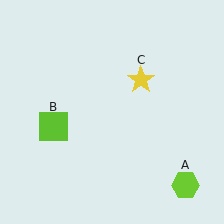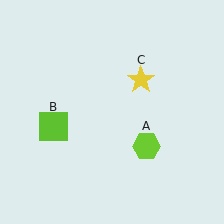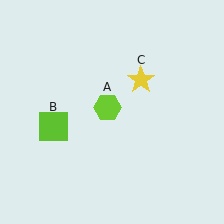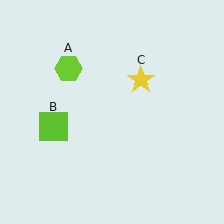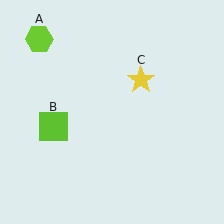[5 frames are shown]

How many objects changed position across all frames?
1 object changed position: lime hexagon (object A).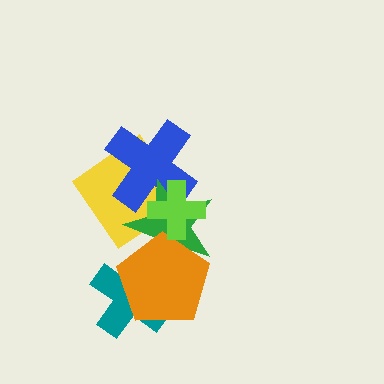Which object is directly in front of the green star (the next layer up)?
The orange pentagon is directly in front of the green star.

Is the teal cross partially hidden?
Yes, it is partially covered by another shape.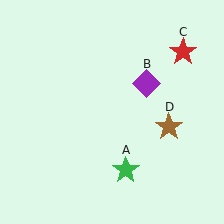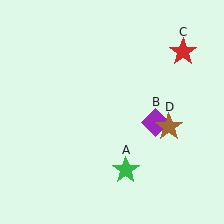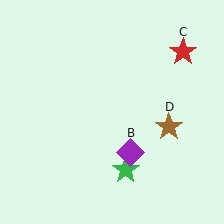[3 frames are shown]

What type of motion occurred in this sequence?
The purple diamond (object B) rotated clockwise around the center of the scene.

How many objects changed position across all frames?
1 object changed position: purple diamond (object B).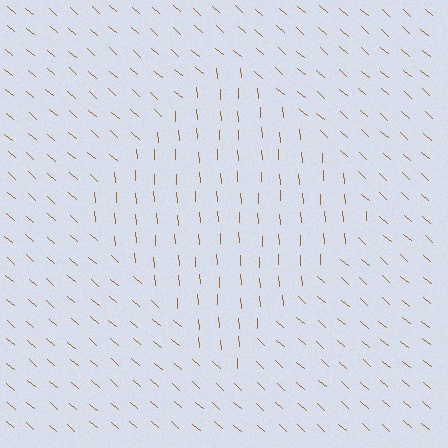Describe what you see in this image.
The image is filled with small brown line segments. A diamond region in the image has lines oriented differently from the surrounding lines, creating a visible texture boundary.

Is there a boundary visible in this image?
Yes, there is a texture boundary formed by a change in line orientation.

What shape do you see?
I see a diamond.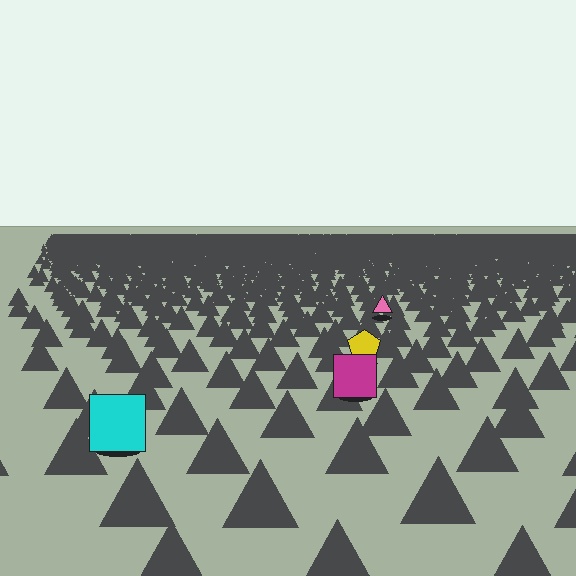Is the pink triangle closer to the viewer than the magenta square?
No. The magenta square is closer — you can tell from the texture gradient: the ground texture is coarser near it.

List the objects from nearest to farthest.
From nearest to farthest: the cyan square, the magenta square, the yellow pentagon, the pink triangle.